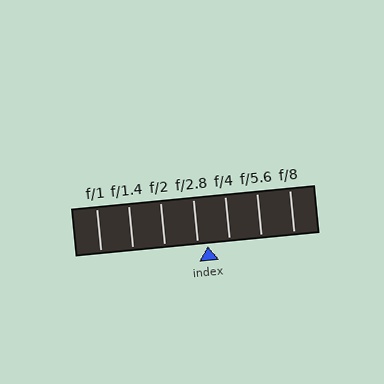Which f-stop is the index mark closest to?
The index mark is closest to f/2.8.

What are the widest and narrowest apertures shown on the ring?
The widest aperture shown is f/1 and the narrowest is f/8.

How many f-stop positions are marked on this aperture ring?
There are 7 f-stop positions marked.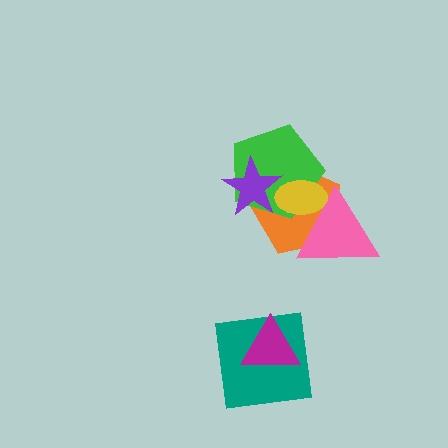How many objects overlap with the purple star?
3 objects overlap with the purple star.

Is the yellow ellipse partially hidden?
Yes, it is partially covered by another shape.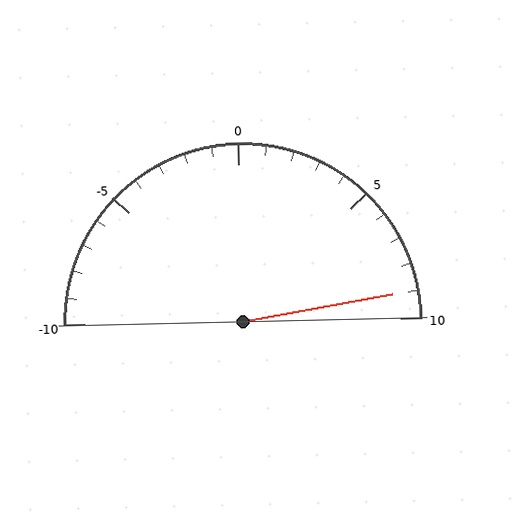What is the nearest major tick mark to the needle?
The nearest major tick mark is 10.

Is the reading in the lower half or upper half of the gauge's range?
The reading is in the upper half of the range (-10 to 10).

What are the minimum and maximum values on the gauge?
The gauge ranges from -10 to 10.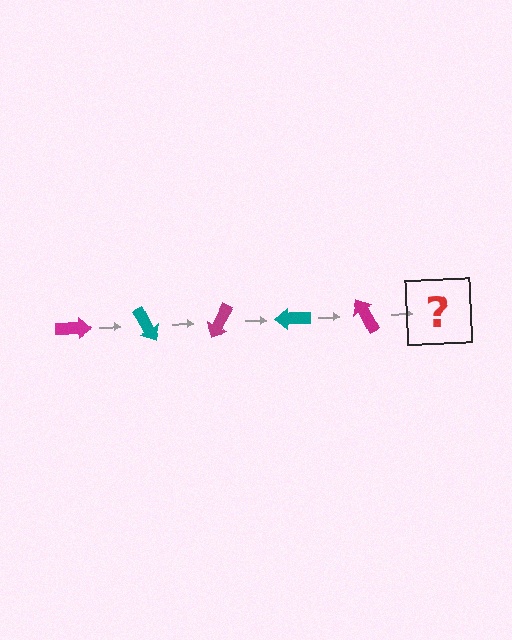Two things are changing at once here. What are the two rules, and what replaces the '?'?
The two rules are that it rotates 60 degrees each step and the color cycles through magenta and teal. The '?' should be a teal arrow, rotated 300 degrees from the start.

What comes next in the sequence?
The next element should be a teal arrow, rotated 300 degrees from the start.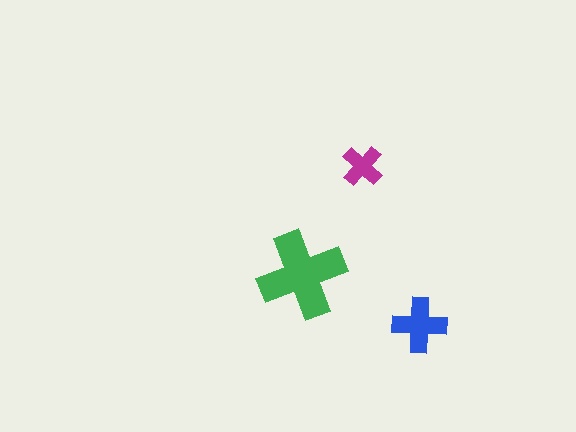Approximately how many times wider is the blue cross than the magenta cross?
About 1.5 times wider.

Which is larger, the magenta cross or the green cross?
The green one.